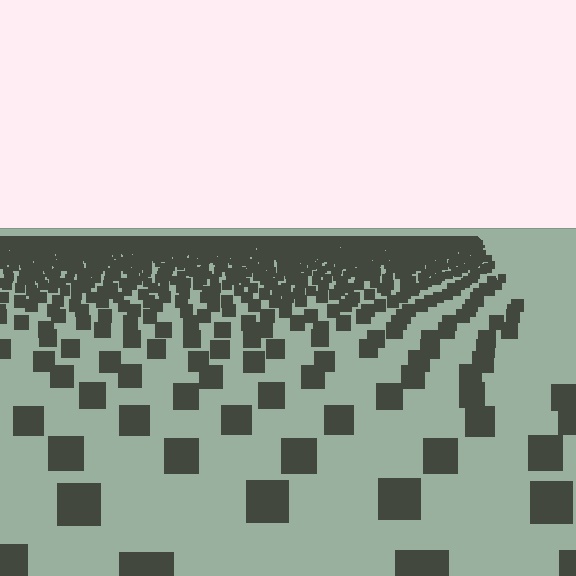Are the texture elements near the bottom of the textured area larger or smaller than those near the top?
Larger. Near the bottom, elements are closer to the viewer and appear at a bigger on-screen size.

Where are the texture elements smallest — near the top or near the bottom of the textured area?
Near the top.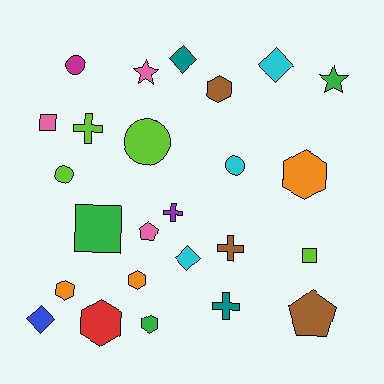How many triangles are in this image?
There are no triangles.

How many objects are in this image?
There are 25 objects.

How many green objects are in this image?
There are 3 green objects.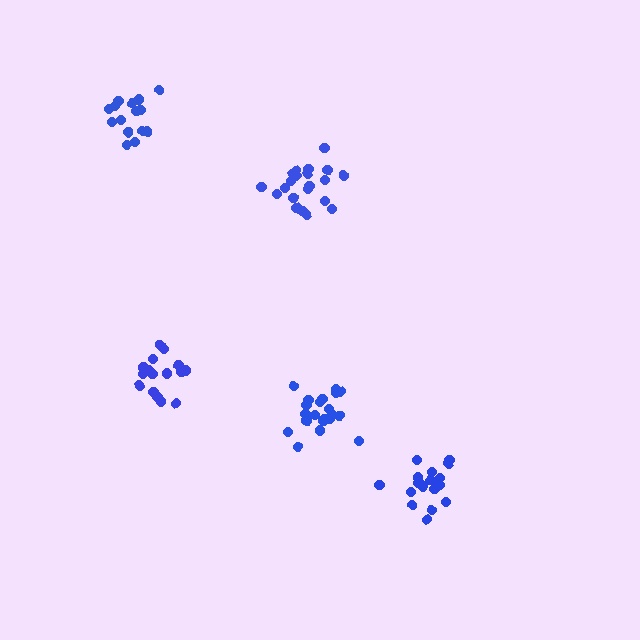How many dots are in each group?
Group 1: 21 dots, Group 2: 21 dots, Group 3: 15 dots, Group 4: 18 dots, Group 5: 16 dots (91 total).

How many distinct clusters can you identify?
There are 5 distinct clusters.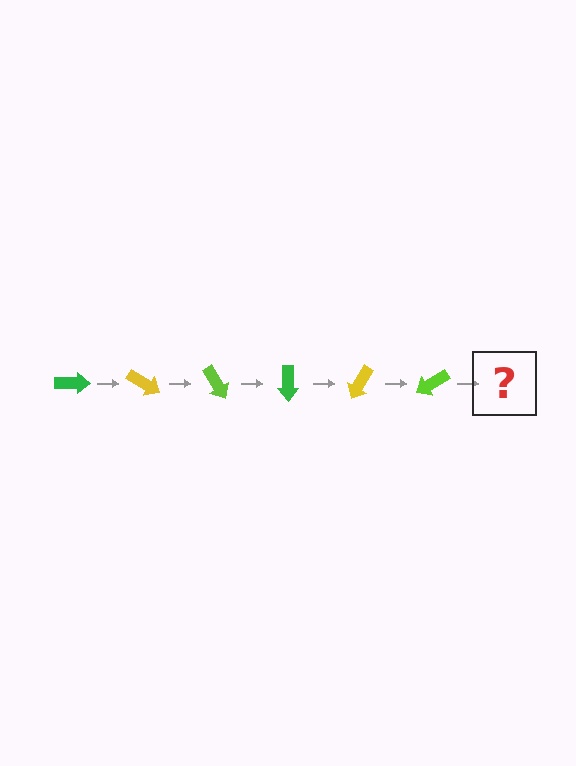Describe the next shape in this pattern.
It should be a green arrow, rotated 180 degrees from the start.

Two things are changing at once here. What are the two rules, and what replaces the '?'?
The two rules are that it rotates 30 degrees each step and the color cycles through green, yellow, and lime. The '?' should be a green arrow, rotated 180 degrees from the start.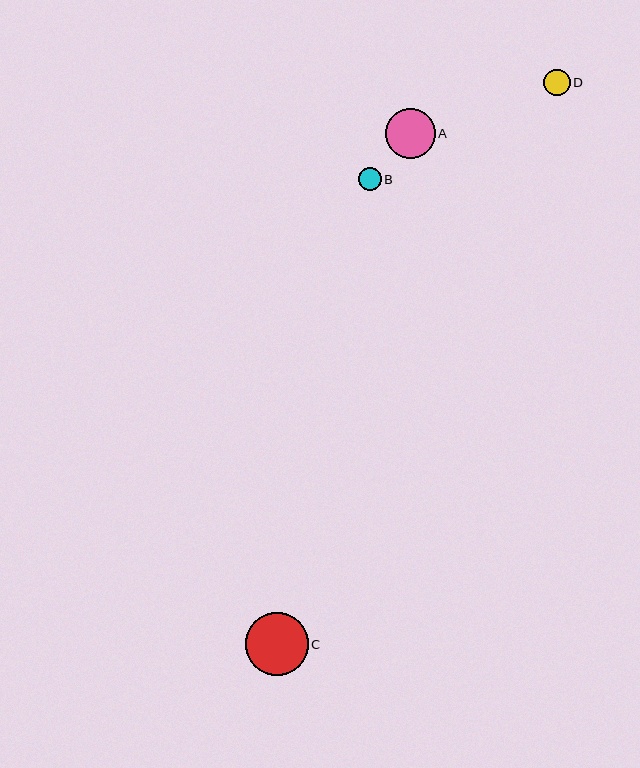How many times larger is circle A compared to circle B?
Circle A is approximately 2.2 times the size of circle B.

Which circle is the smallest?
Circle B is the smallest with a size of approximately 23 pixels.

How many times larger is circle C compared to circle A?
Circle C is approximately 1.3 times the size of circle A.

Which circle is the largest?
Circle C is the largest with a size of approximately 63 pixels.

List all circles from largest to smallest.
From largest to smallest: C, A, D, B.